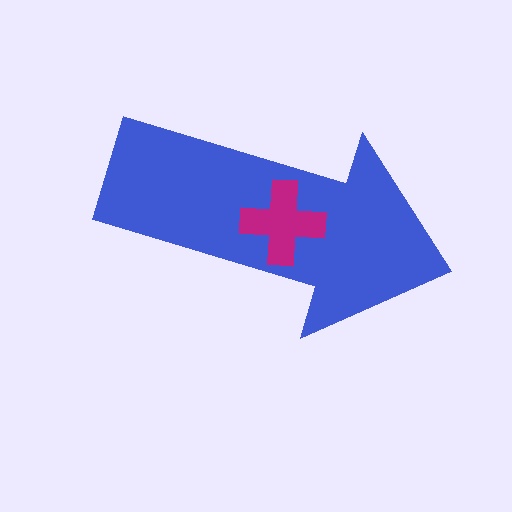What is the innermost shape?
The magenta cross.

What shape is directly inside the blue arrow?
The magenta cross.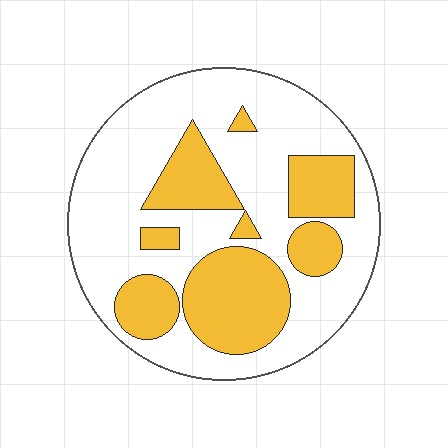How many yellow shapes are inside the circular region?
8.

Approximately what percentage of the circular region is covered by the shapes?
Approximately 35%.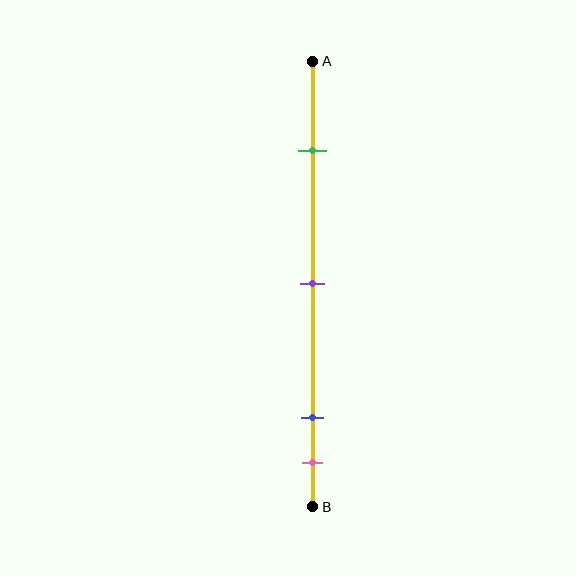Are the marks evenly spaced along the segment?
No, the marks are not evenly spaced.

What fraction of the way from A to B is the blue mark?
The blue mark is approximately 80% (0.8) of the way from A to B.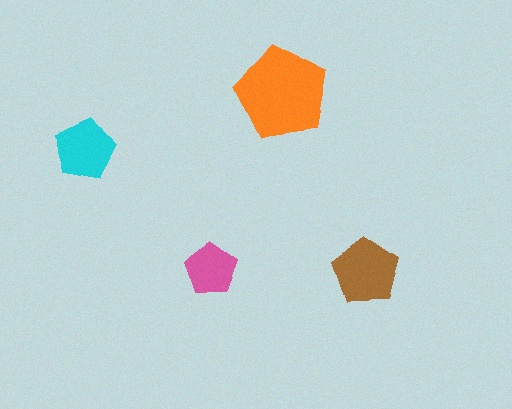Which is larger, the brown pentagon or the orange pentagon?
The orange one.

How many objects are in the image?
There are 4 objects in the image.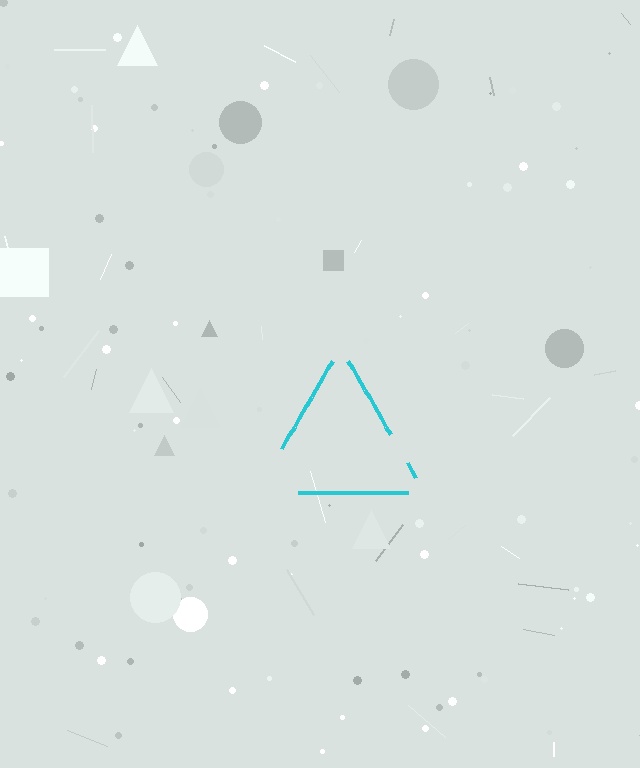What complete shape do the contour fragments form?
The contour fragments form a triangle.